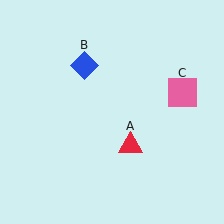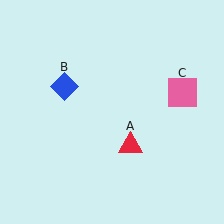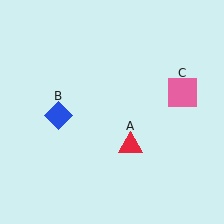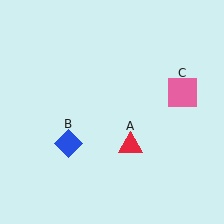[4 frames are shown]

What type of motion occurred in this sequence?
The blue diamond (object B) rotated counterclockwise around the center of the scene.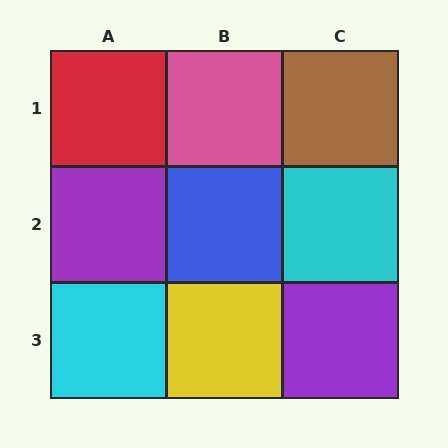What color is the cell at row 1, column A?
Red.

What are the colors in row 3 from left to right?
Cyan, yellow, purple.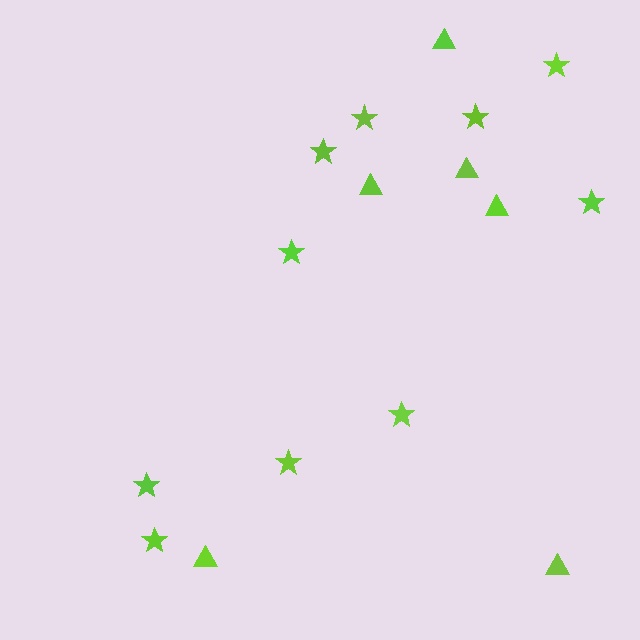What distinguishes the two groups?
There are 2 groups: one group of stars (10) and one group of triangles (6).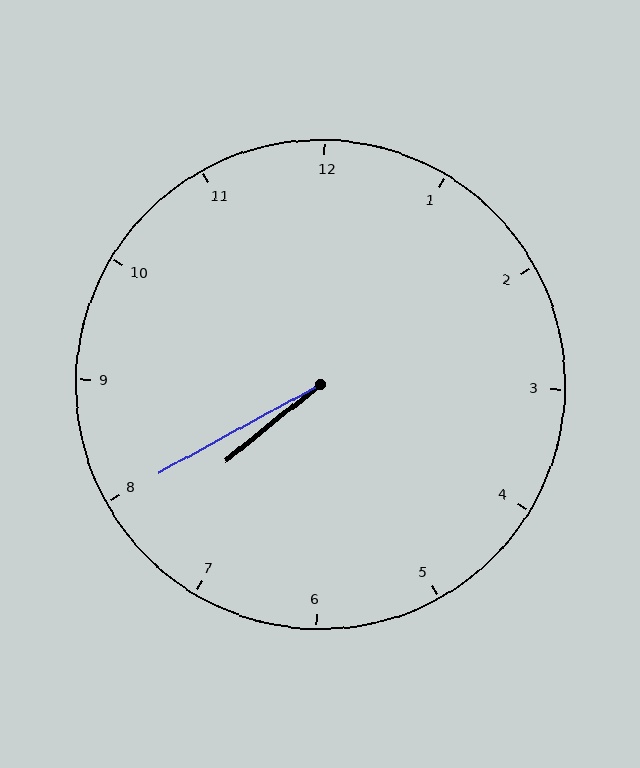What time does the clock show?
7:40.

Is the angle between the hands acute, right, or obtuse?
It is acute.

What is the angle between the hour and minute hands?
Approximately 10 degrees.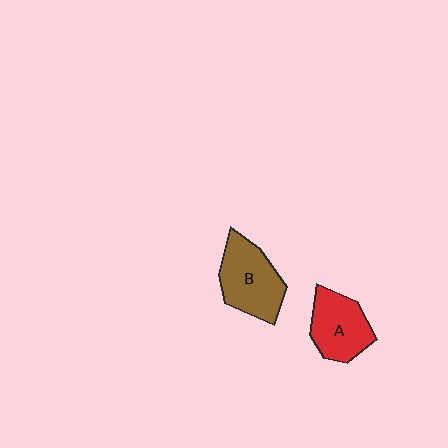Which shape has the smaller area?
Shape A (red).